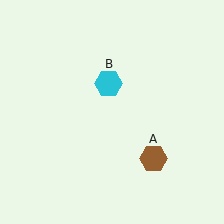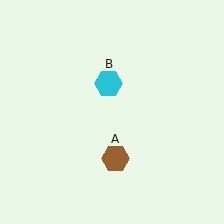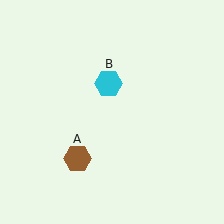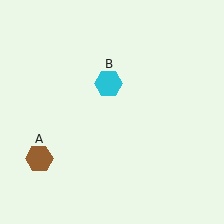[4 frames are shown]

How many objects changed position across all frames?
1 object changed position: brown hexagon (object A).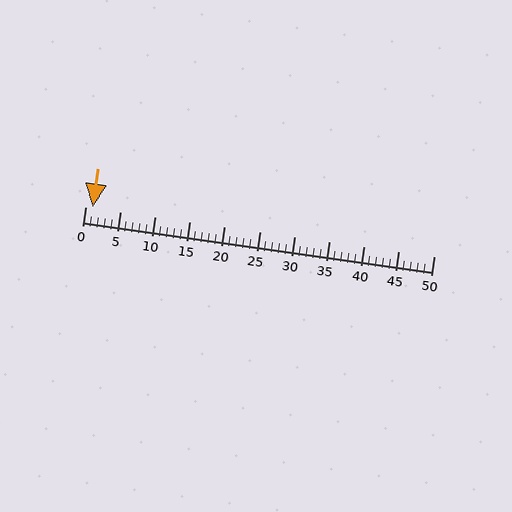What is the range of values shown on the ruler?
The ruler shows values from 0 to 50.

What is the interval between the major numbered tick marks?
The major tick marks are spaced 5 units apart.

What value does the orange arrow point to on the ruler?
The orange arrow points to approximately 1.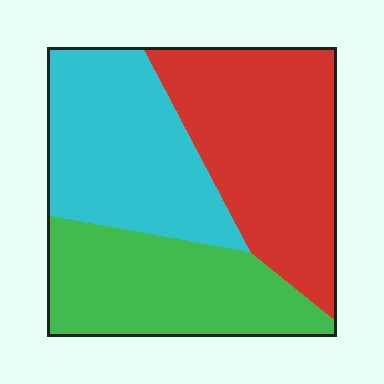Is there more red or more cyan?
Red.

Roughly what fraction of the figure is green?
Green takes up about one third (1/3) of the figure.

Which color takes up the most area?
Red, at roughly 40%.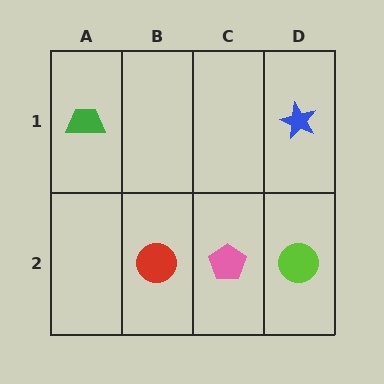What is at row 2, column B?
A red circle.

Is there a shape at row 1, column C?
No, that cell is empty.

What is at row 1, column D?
A blue star.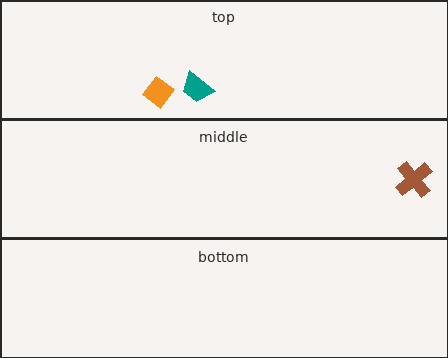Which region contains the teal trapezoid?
The top region.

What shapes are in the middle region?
The brown cross.